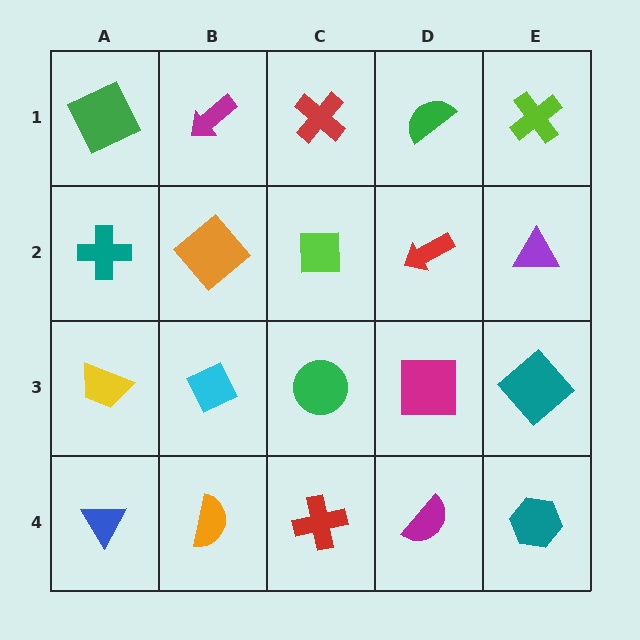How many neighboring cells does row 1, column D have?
3.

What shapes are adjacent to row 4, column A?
A yellow trapezoid (row 3, column A), an orange semicircle (row 4, column B).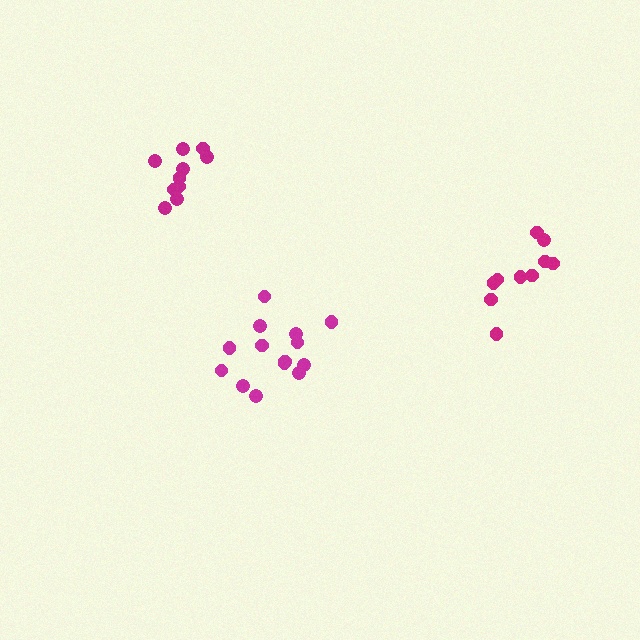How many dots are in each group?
Group 1: 14 dots, Group 2: 10 dots, Group 3: 10 dots (34 total).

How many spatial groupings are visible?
There are 3 spatial groupings.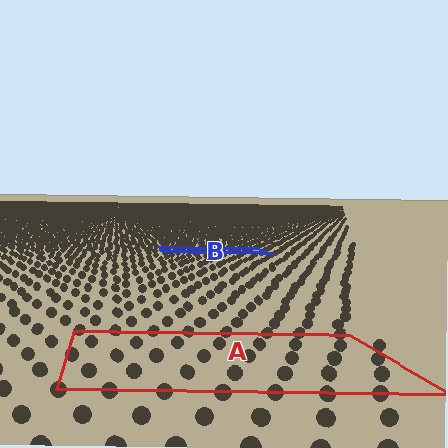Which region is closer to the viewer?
Region A is closer. The texture elements there are larger and more spread out.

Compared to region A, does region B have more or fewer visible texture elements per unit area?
Region B has more texture elements per unit area — they are packed more densely because it is farther away.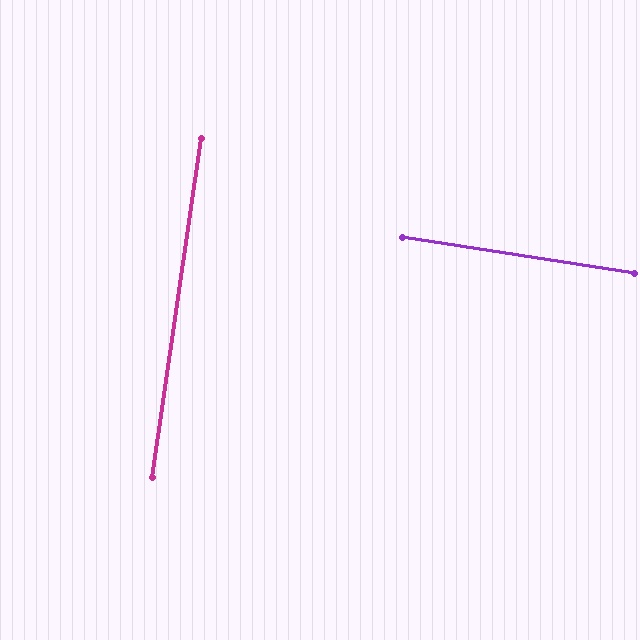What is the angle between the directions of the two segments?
Approximately 89 degrees.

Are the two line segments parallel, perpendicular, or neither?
Perpendicular — they meet at approximately 89°.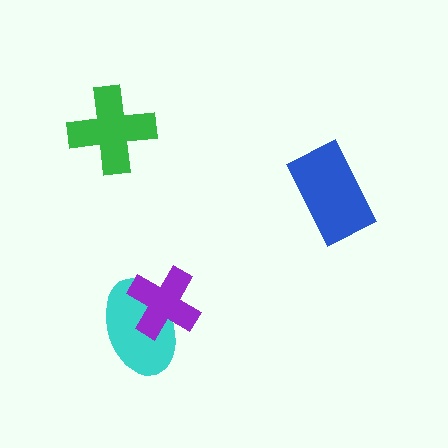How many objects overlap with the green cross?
0 objects overlap with the green cross.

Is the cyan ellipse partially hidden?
Yes, it is partially covered by another shape.